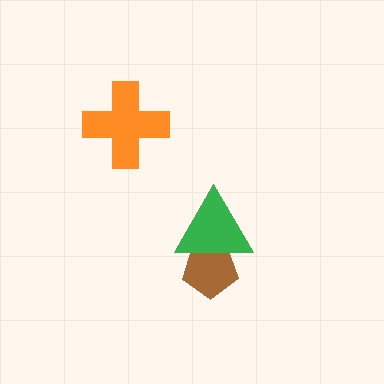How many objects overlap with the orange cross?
0 objects overlap with the orange cross.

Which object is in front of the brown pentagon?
The green triangle is in front of the brown pentagon.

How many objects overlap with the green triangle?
1 object overlaps with the green triangle.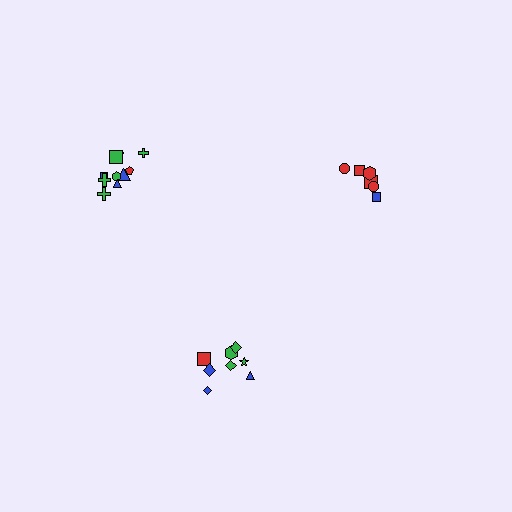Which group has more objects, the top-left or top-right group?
The top-left group.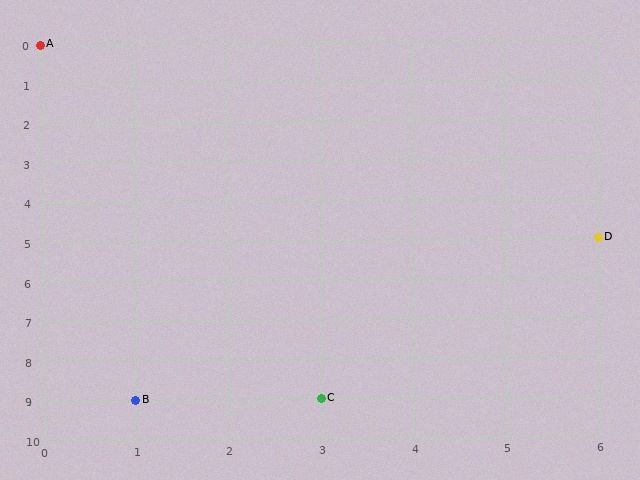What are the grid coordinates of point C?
Point C is at grid coordinates (3, 9).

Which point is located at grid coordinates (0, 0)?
Point A is at (0, 0).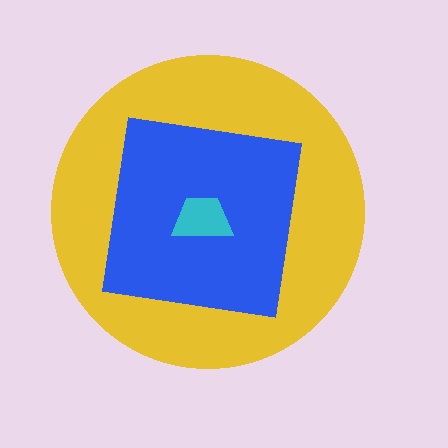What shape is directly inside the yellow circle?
The blue square.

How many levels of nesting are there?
3.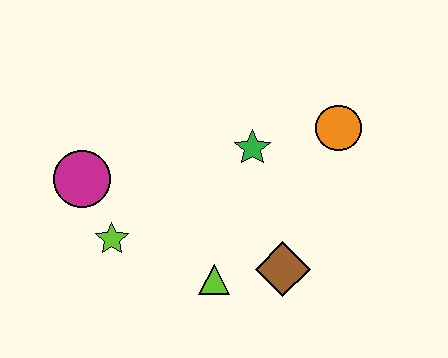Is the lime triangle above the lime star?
No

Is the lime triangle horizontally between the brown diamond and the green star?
No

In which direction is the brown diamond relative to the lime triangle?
The brown diamond is to the right of the lime triangle.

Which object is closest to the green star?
The orange circle is closest to the green star.